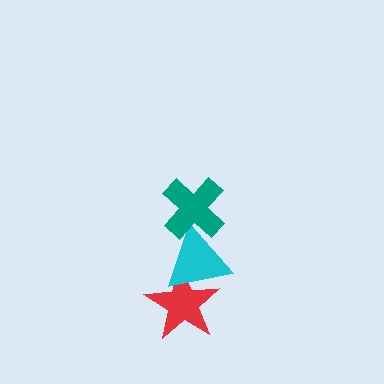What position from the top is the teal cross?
The teal cross is 1st from the top.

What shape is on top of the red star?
The cyan triangle is on top of the red star.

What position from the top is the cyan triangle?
The cyan triangle is 2nd from the top.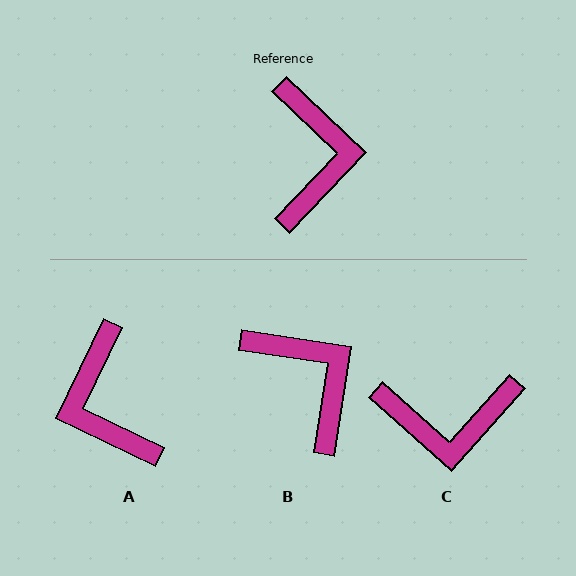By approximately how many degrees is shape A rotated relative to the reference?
Approximately 162 degrees clockwise.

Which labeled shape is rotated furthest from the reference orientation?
A, about 162 degrees away.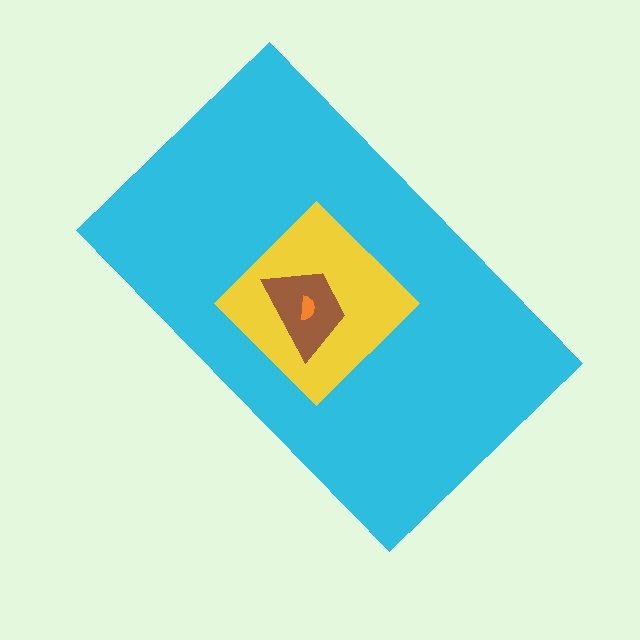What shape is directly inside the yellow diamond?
The brown trapezoid.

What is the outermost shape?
The cyan rectangle.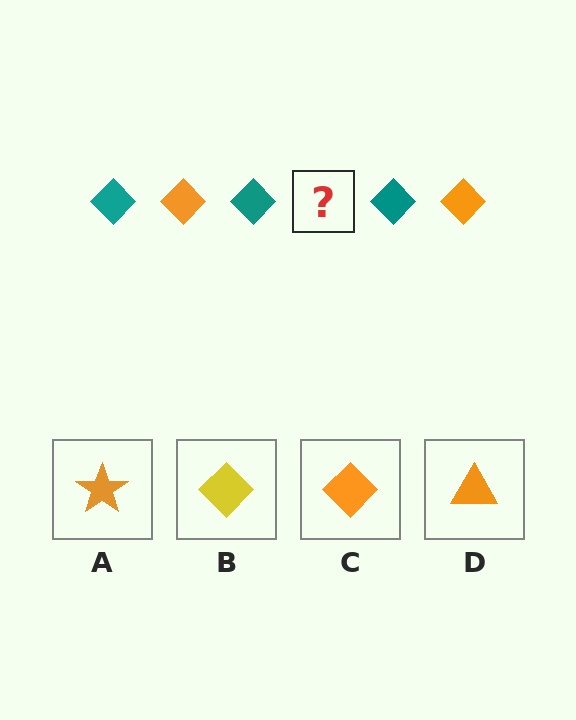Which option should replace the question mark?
Option C.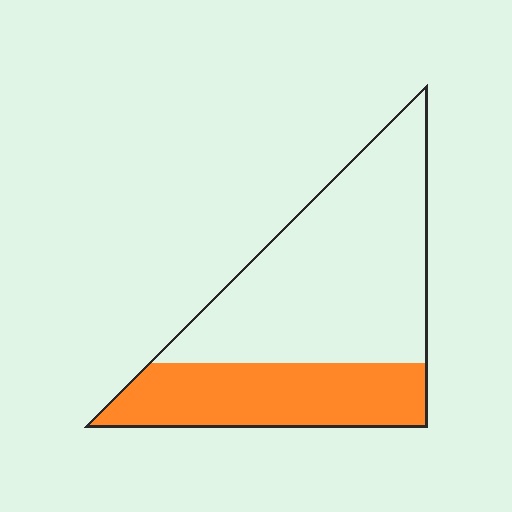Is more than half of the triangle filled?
No.